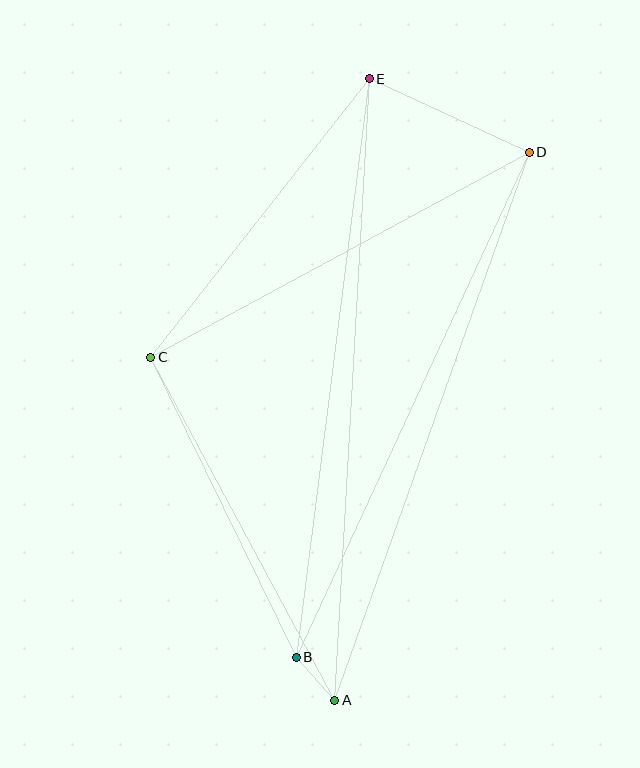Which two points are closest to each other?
Points A and B are closest to each other.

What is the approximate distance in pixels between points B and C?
The distance between B and C is approximately 333 pixels.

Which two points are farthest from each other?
Points A and E are farthest from each other.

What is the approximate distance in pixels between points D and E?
The distance between D and E is approximately 176 pixels.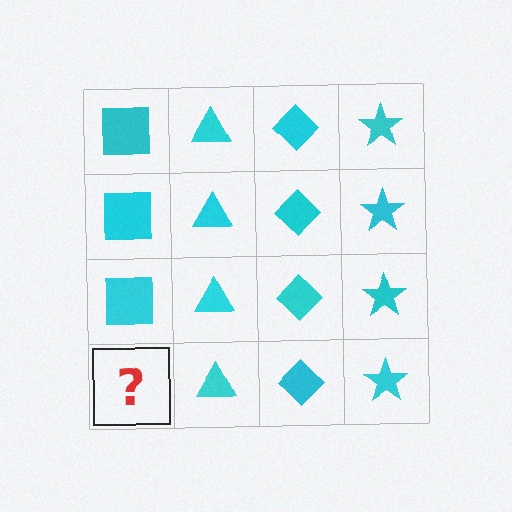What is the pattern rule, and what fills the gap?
The rule is that each column has a consistent shape. The gap should be filled with a cyan square.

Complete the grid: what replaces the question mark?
The question mark should be replaced with a cyan square.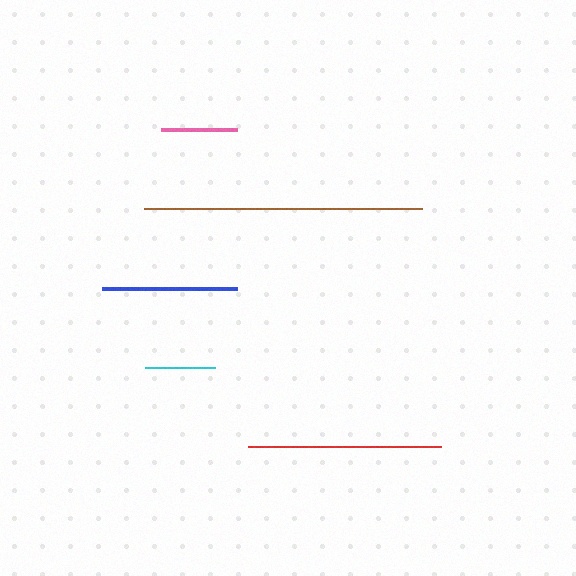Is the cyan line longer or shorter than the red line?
The red line is longer than the cyan line.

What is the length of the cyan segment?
The cyan segment is approximately 70 pixels long.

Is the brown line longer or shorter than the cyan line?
The brown line is longer than the cyan line.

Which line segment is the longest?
The brown line is the longest at approximately 278 pixels.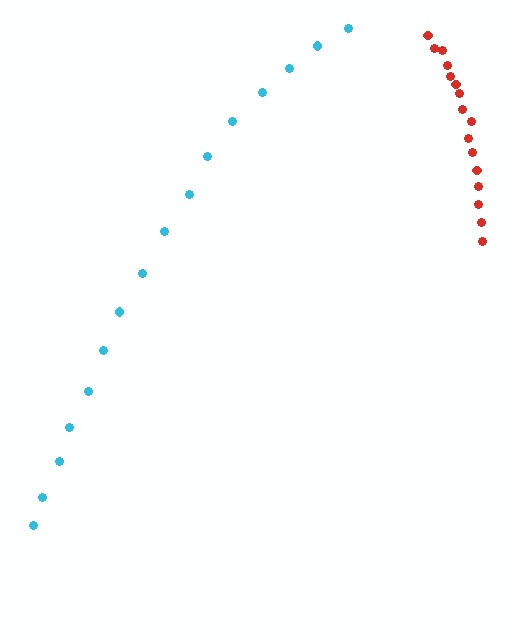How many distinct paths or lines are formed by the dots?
There are 2 distinct paths.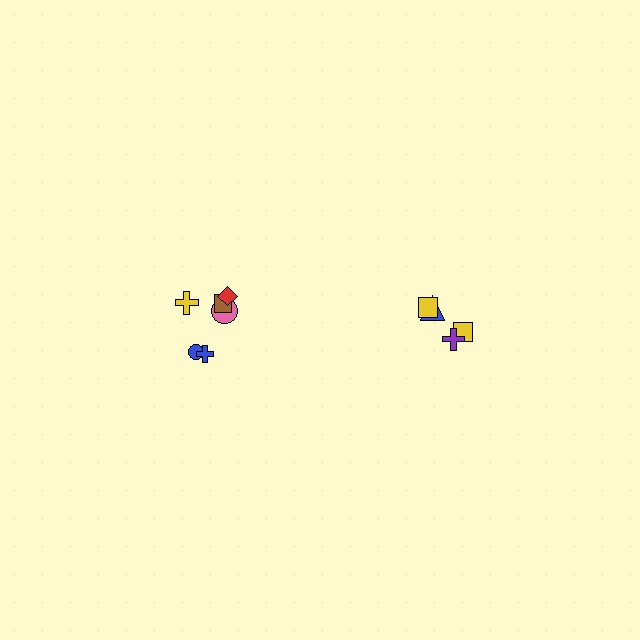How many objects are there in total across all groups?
There are 10 objects.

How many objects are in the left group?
There are 6 objects.